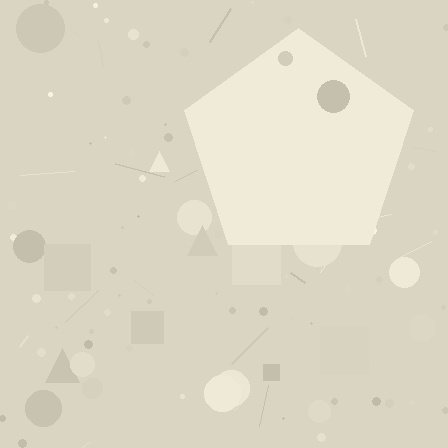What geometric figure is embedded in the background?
A pentagon is embedded in the background.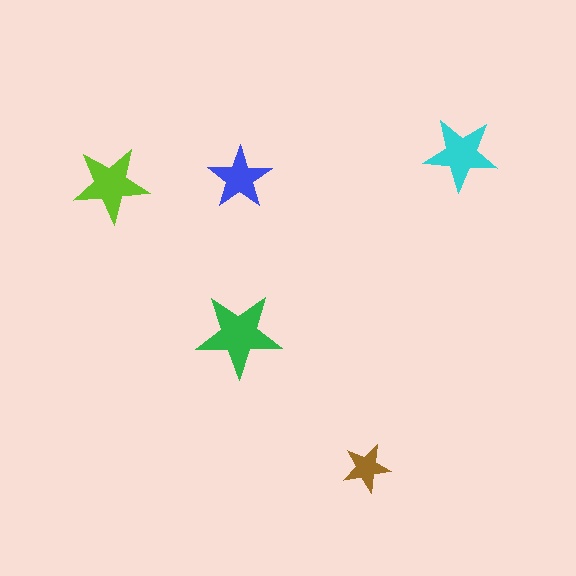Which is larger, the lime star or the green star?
The green one.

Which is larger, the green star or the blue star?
The green one.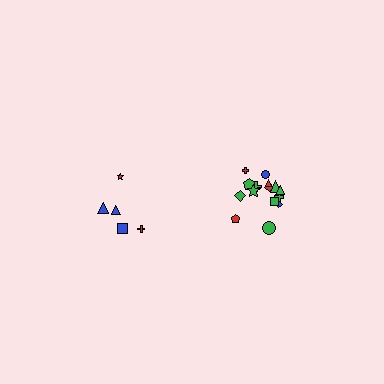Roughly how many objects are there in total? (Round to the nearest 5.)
Roughly 20 objects in total.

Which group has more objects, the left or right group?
The right group.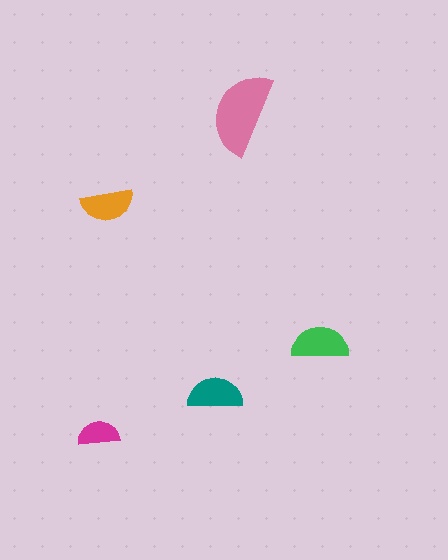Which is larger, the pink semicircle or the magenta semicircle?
The pink one.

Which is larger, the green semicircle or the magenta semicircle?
The green one.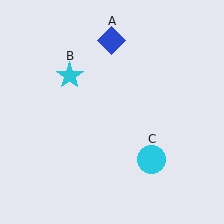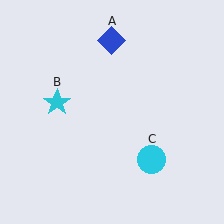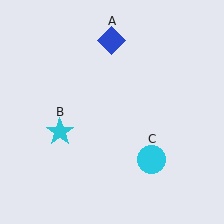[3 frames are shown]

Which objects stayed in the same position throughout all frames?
Blue diamond (object A) and cyan circle (object C) remained stationary.